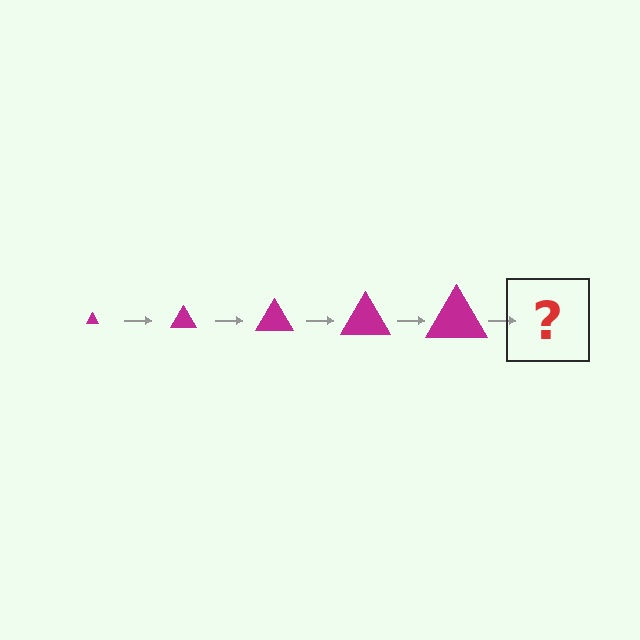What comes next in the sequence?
The next element should be a magenta triangle, larger than the previous one.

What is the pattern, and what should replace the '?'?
The pattern is that the triangle gets progressively larger each step. The '?' should be a magenta triangle, larger than the previous one.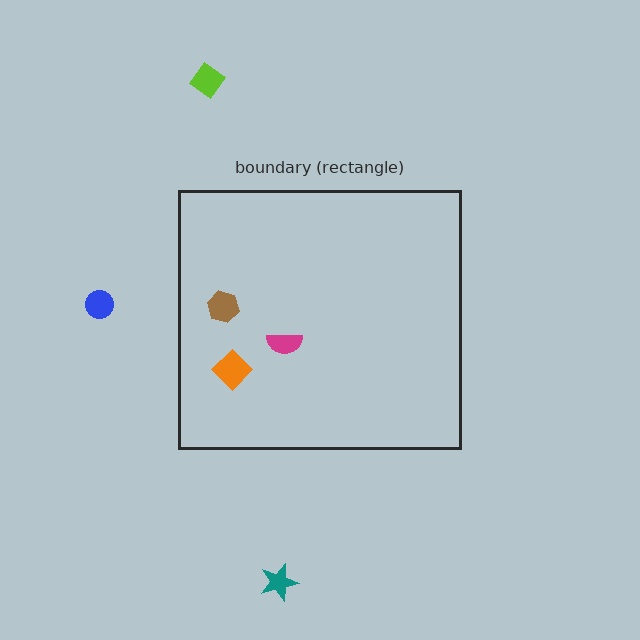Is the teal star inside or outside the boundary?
Outside.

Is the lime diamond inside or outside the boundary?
Outside.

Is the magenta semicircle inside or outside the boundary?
Inside.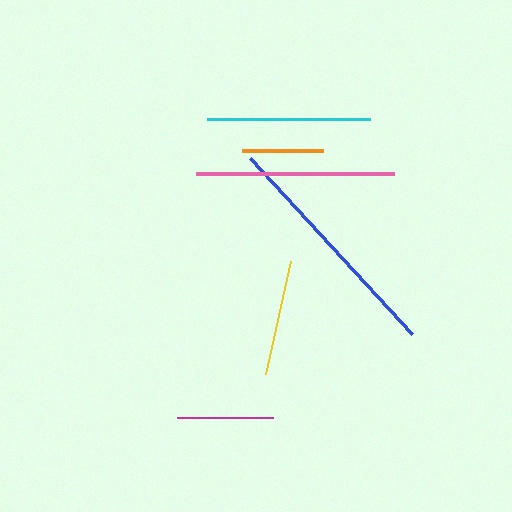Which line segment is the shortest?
The orange line is the shortest at approximately 81 pixels.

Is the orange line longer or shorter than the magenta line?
The magenta line is longer than the orange line.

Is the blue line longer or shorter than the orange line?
The blue line is longer than the orange line.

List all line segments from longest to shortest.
From longest to shortest: blue, pink, cyan, yellow, magenta, orange.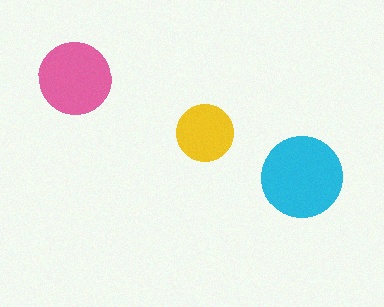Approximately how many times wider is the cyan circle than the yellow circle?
About 1.5 times wider.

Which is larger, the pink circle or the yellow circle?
The pink one.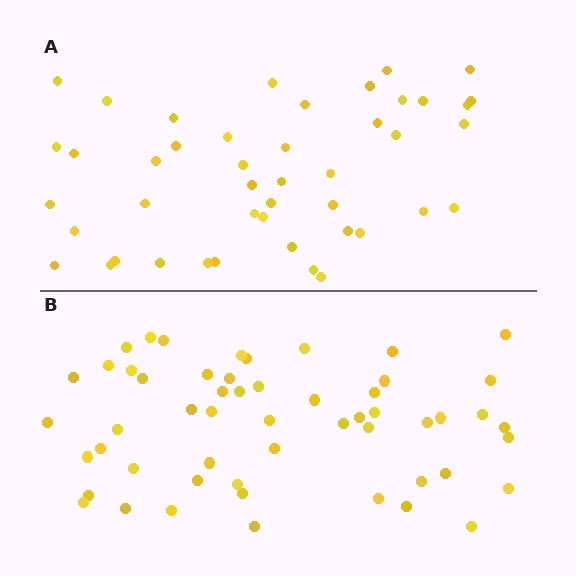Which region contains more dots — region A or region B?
Region B (the bottom region) has more dots.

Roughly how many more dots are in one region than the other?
Region B has roughly 8 or so more dots than region A.